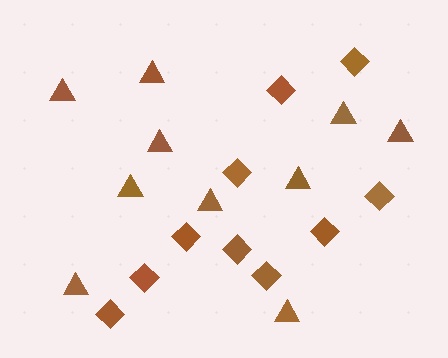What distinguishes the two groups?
There are 2 groups: one group of triangles (10) and one group of diamonds (10).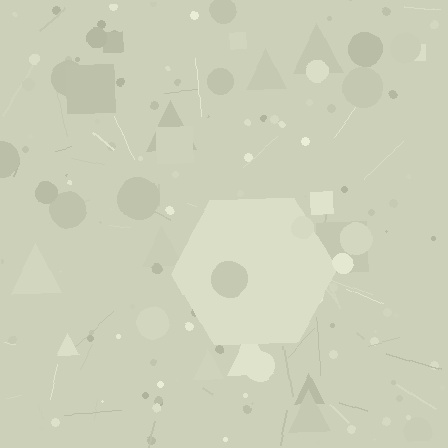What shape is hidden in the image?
A hexagon is hidden in the image.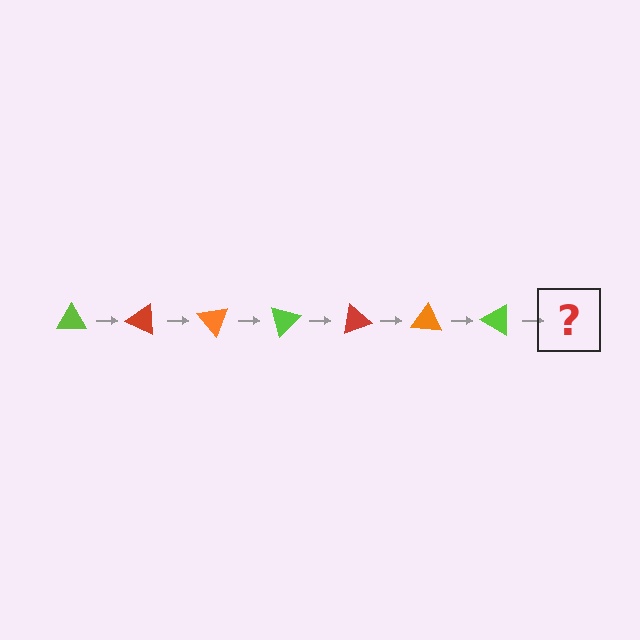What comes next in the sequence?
The next element should be a red triangle, rotated 175 degrees from the start.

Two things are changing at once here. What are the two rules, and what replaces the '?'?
The two rules are that it rotates 25 degrees each step and the color cycles through lime, red, and orange. The '?' should be a red triangle, rotated 175 degrees from the start.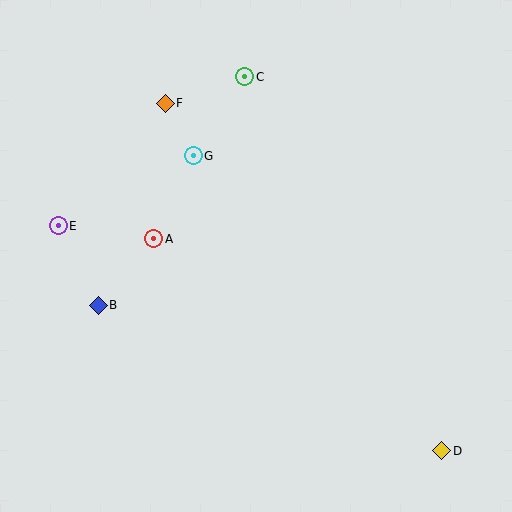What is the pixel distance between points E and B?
The distance between E and B is 89 pixels.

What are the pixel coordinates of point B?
Point B is at (98, 305).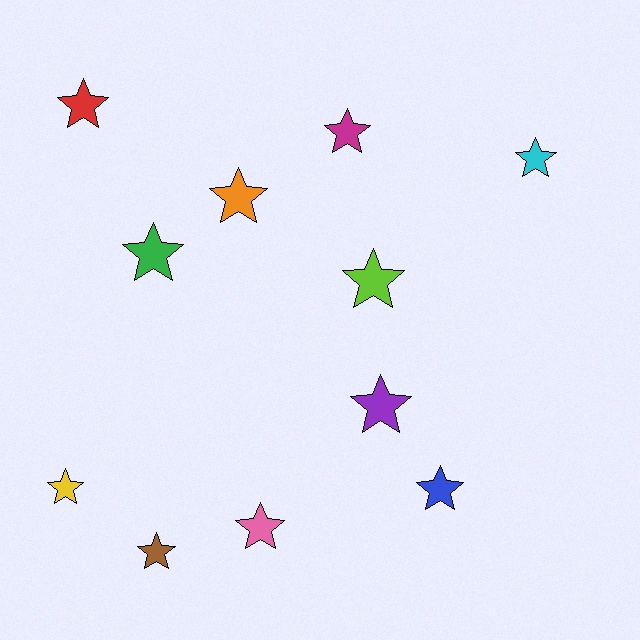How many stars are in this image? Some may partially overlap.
There are 11 stars.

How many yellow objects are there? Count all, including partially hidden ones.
There is 1 yellow object.